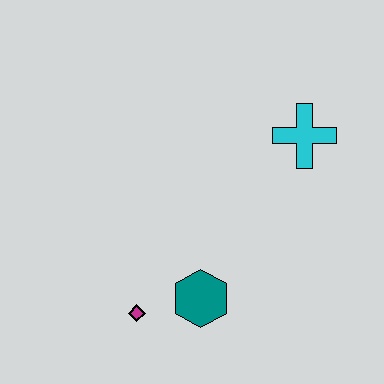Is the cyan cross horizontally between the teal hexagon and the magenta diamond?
No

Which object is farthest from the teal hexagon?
The cyan cross is farthest from the teal hexagon.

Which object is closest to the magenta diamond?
The teal hexagon is closest to the magenta diamond.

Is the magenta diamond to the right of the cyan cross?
No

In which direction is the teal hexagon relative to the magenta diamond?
The teal hexagon is to the right of the magenta diamond.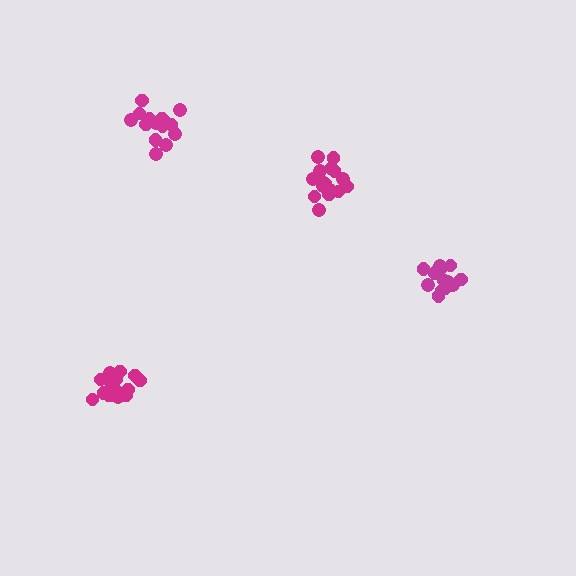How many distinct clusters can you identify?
There are 4 distinct clusters.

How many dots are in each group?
Group 1: 18 dots, Group 2: 14 dots, Group 3: 15 dots, Group 4: 16 dots (63 total).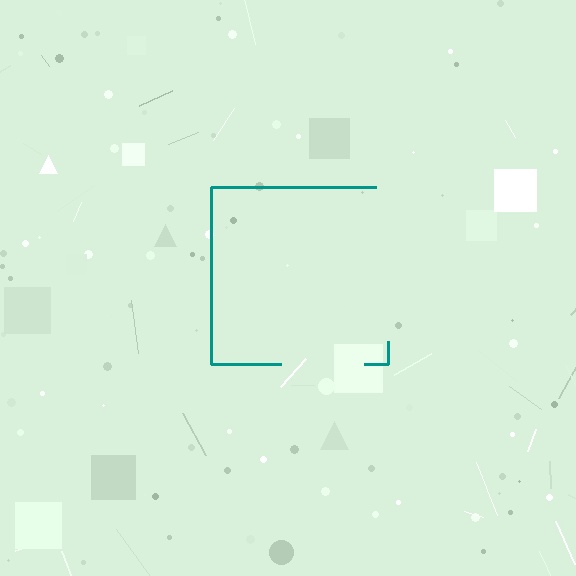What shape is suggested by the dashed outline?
The dashed outline suggests a square.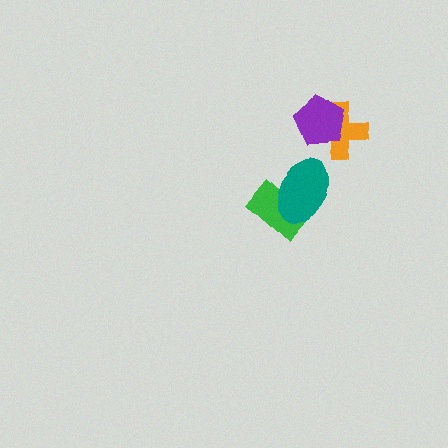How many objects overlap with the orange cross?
1 object overlaps with the orange cross.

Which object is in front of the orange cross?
The purple pentagon is in front of the orange cross.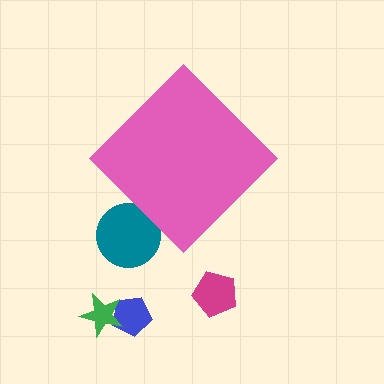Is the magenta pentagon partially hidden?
No, the magenta pentagon is fully visible.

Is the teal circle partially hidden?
Yes, the teal circle is partially hidden behind the pink diamond.